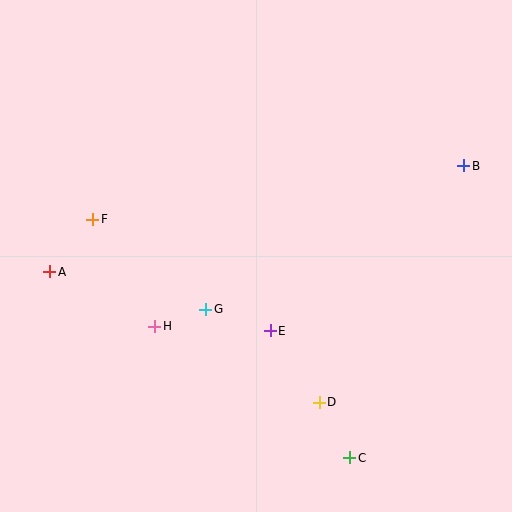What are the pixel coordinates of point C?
Point C is at (350, 458).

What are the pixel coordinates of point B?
Point B is at (464, 166).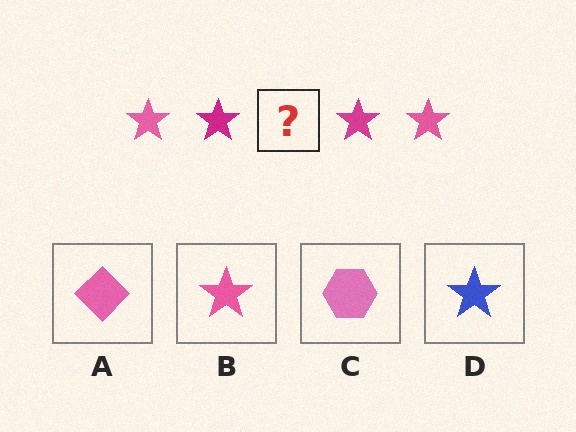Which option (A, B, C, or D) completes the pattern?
B.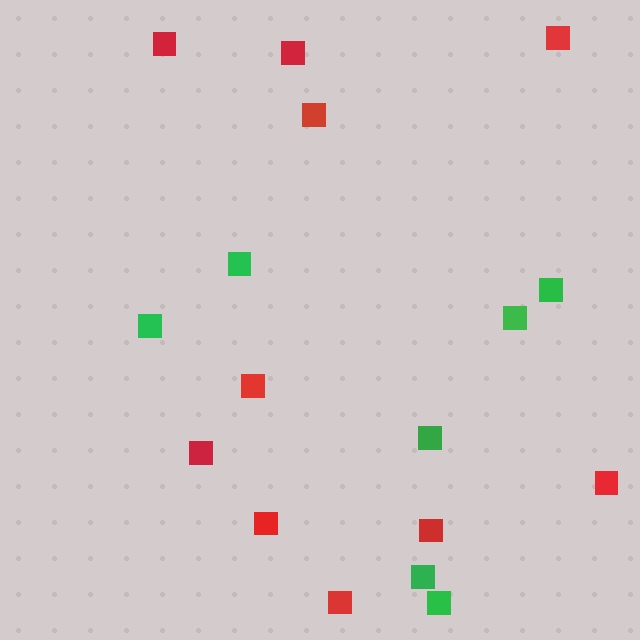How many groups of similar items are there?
There are 2 groups: one group of green squares (7) and one group of red squares (10).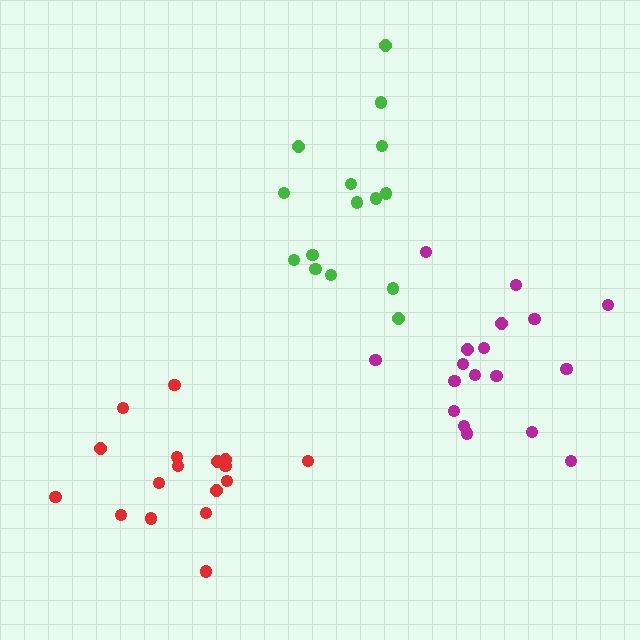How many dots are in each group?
Group 1: 15 dots, Group 2: 17 dots, Group 3: 18 dots (50 total).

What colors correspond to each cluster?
The clusters are colored: green, red, magenta.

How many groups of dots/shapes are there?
There are 3 groups.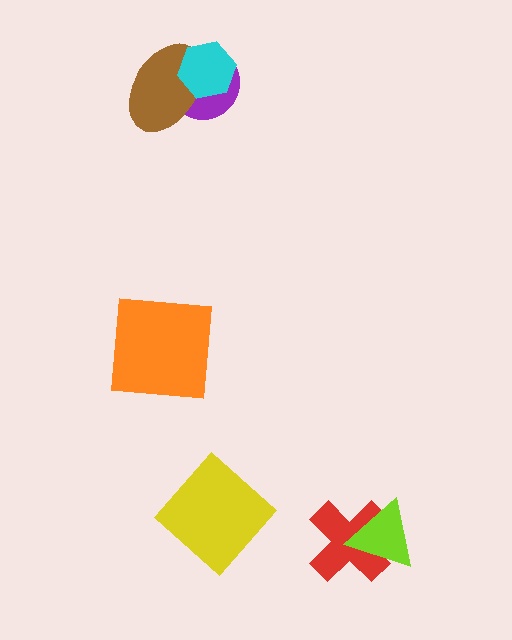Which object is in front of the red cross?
The lime triangle is in front of the red cross.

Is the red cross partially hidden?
Yes, it is partially covered by another shape.